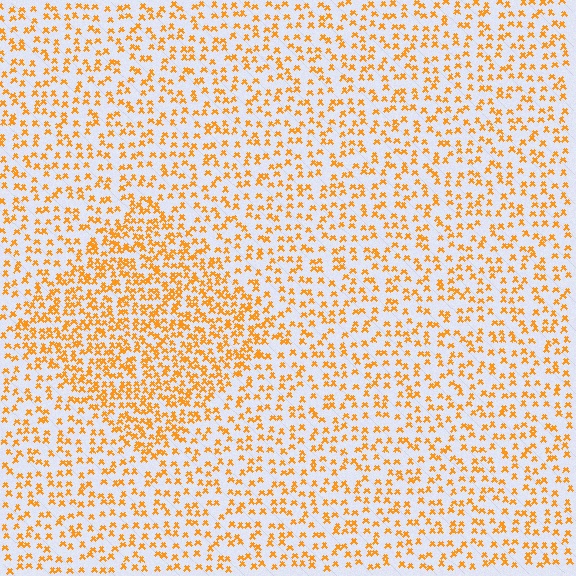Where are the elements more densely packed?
The elements are more densely packed inside the diamond boundary.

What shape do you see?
I see a diamond.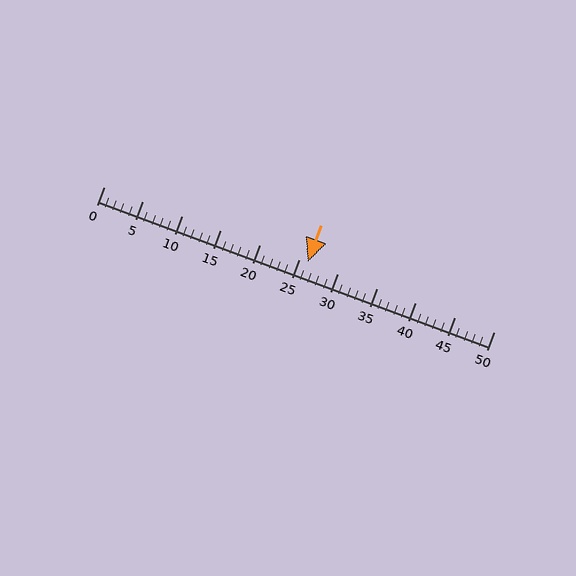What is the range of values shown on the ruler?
The ruler shows values from 0 to 50.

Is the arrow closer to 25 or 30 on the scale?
The arrow is closer to 25.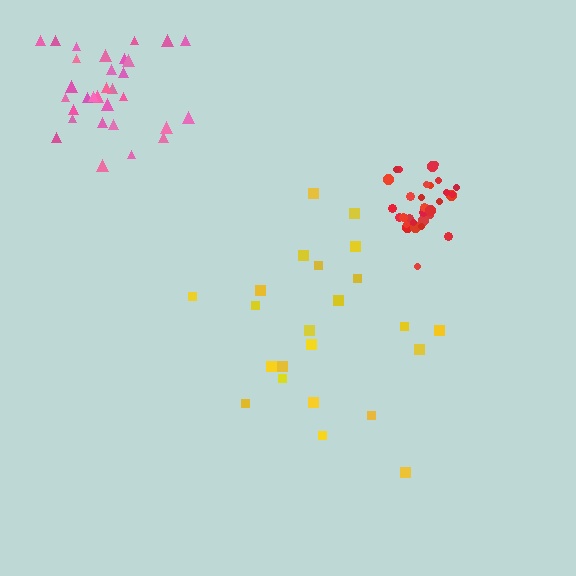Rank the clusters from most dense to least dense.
red, pink, yellow.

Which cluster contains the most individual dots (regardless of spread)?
Red (31).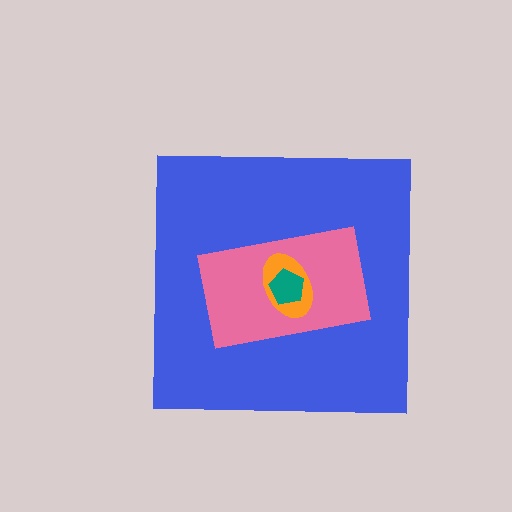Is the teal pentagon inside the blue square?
Yes.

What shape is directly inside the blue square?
The pink rectangle.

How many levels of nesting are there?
4.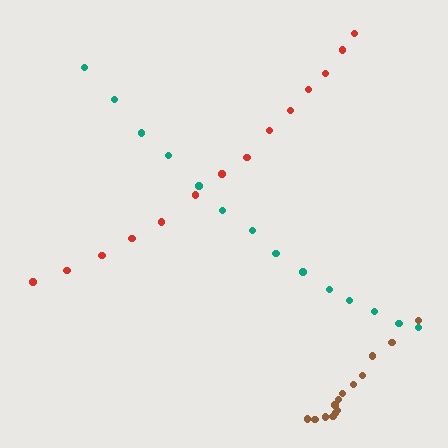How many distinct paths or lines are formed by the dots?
There are 3 distinct paths.